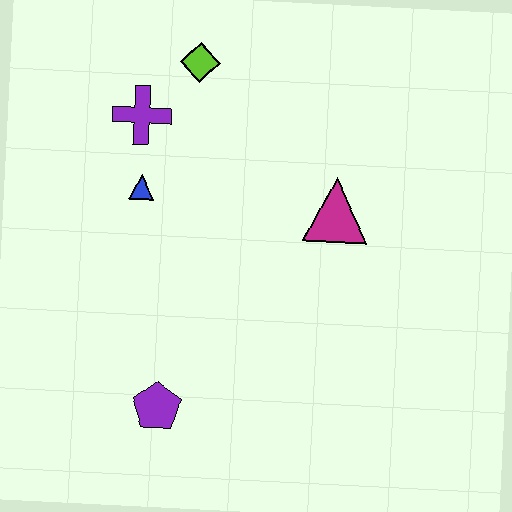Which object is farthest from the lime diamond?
The purple pentagon is farthest from the lime diamond.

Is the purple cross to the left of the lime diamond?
Yes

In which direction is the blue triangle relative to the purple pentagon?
The blue triangle is above the purple pentagon.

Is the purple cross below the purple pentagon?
No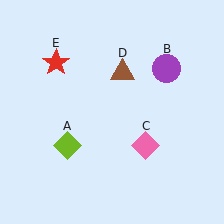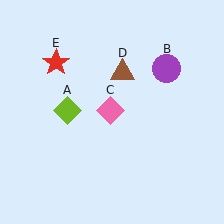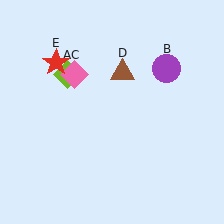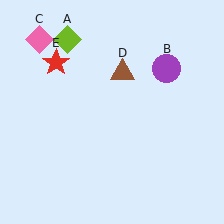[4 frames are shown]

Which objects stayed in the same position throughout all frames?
Purple circle (object B) and brown triangle (object D) and red star (object E) remained stationary.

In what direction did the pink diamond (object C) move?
The pink diamond (object C) moved up and to the left.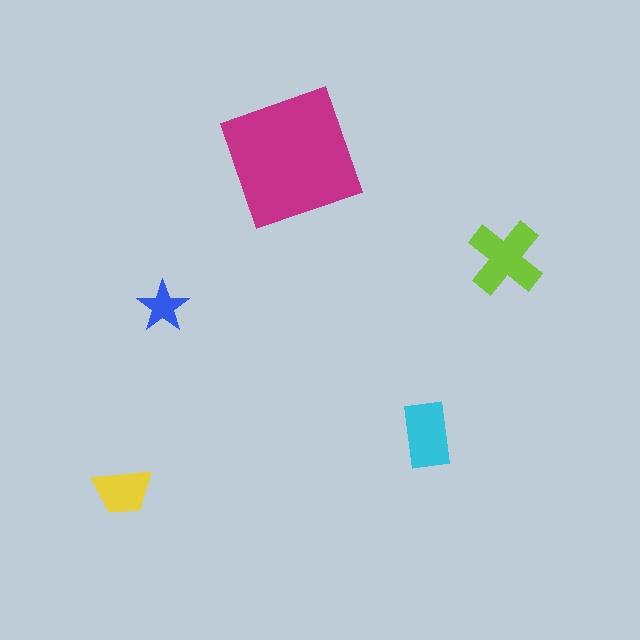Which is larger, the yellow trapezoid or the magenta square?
The magenta square.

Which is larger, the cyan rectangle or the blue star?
The cyan rectangle.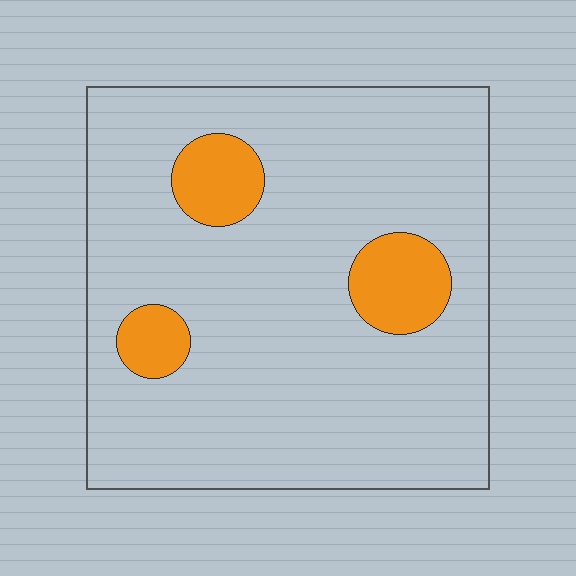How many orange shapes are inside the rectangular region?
3.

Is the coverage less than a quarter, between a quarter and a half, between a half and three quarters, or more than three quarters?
Less than a quarter.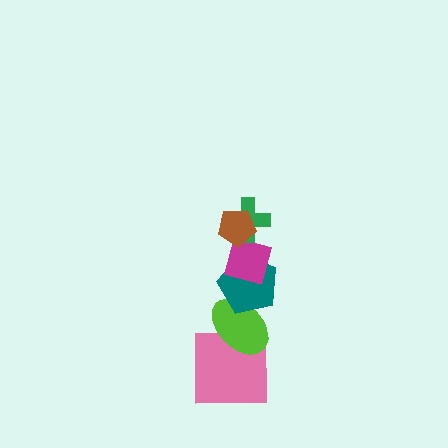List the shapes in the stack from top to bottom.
From top to bottom: the brown pentagon, the green cross, the magenta square, the teal pentagon, the lime ellipse, the pink square.